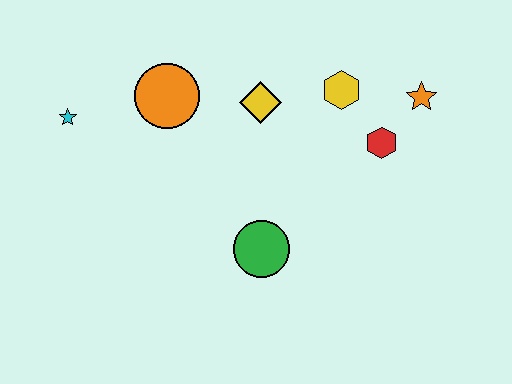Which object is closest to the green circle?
The yellow diamond is closest to the green circle.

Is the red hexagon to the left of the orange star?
Yes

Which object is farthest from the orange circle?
The orange star is farthest from the orange circle.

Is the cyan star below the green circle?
No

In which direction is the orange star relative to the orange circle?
The orange star is to the right of the orange circle.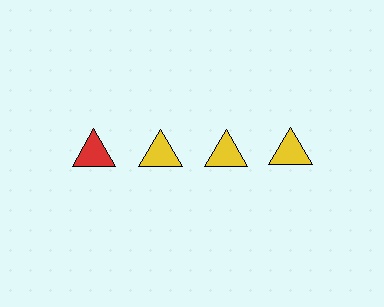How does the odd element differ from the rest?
It has a different color: red instead of yellow.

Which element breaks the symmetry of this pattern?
The red triangle in the top row, leftmost column breaks the symmetry. All other shapes are yellow triangles.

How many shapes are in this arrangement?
There are 4 shapes arranged in a grid pattern.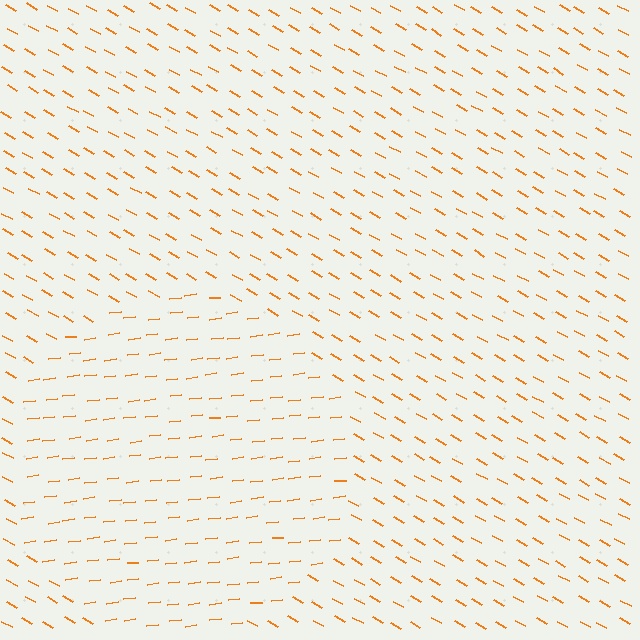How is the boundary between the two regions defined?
The boundary is defined purely by a change in line orientation (approximately 37 degrees difference). All lines are the same color and thickness.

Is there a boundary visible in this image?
Yes, there is a texture boundary formed by a change in line orientation.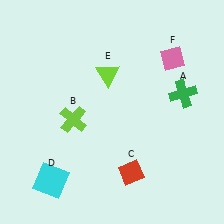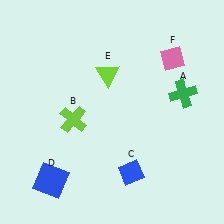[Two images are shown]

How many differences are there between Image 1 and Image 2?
There are 2 differences between the two images.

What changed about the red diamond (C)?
In Image 1, C is red. In Image 2, it changed to blue.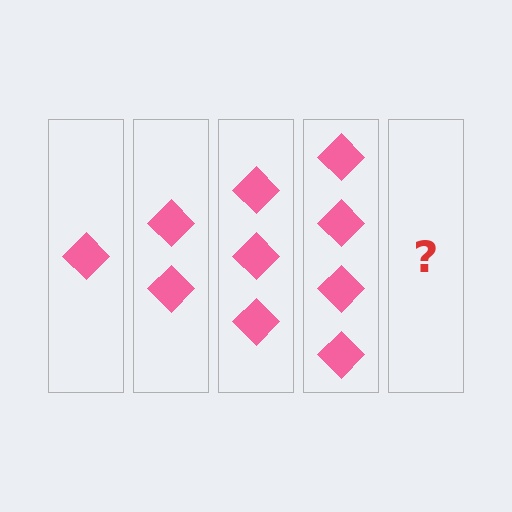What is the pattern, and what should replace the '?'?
The pattern is that each step adds one more diamond. The '?' should be 5 diamonds.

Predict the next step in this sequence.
The next step is 5 diamonds.